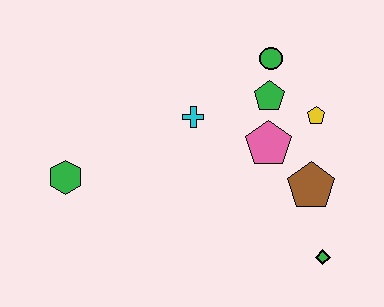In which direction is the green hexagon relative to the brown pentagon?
The green hexagon is to the left of the brown pentagon.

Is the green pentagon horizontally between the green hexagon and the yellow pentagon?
Yes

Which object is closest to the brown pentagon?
The pink pentagon is closest to the brown pentagon.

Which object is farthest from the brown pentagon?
The green hexagon is farthest from the brown pentagon.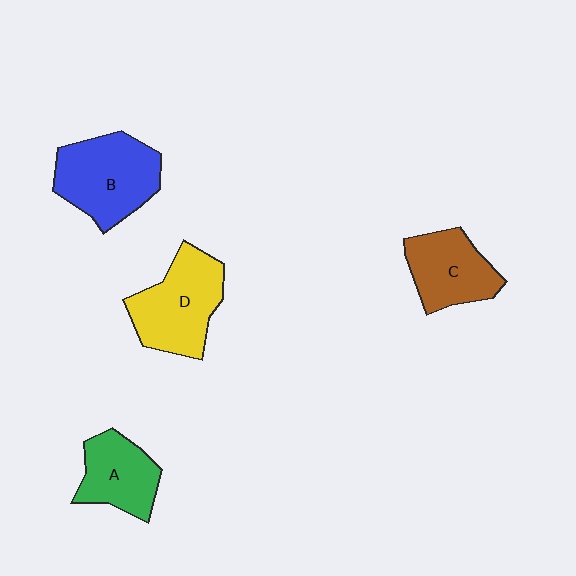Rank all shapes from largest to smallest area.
From largest to smallest: B (blue), D (yellow), C (brown), A (green).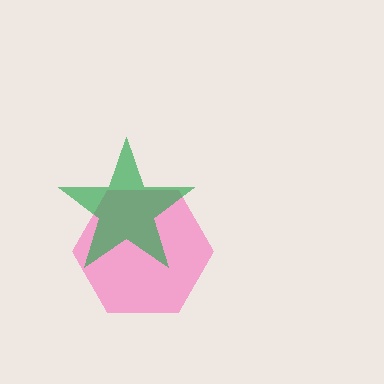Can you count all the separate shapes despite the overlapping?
Yes, there are 2 separate shapes.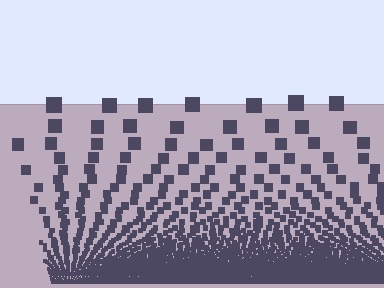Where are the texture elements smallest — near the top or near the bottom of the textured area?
Near the bottom.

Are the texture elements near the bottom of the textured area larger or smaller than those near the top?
Smaller. The gradient is inverted — elements near the bottom are smaller and denser.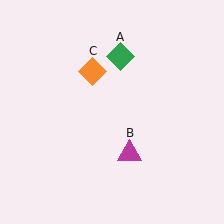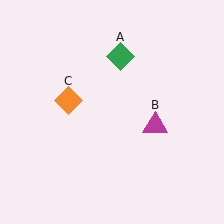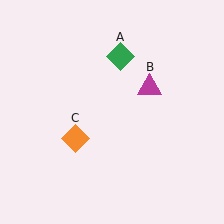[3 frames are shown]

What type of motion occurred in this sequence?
The magenta triangle (object B), orange diamond (object C) rotated counterclockwise around the center of the scene.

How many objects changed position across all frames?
2 objects changed position: magenta triangle (object B), orange diamond (object C).